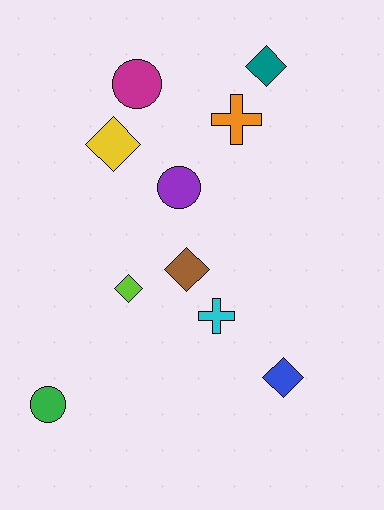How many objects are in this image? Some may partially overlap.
There are 10 objects.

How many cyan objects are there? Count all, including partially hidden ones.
There is 1 cyan object.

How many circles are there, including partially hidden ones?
There are 3 circles.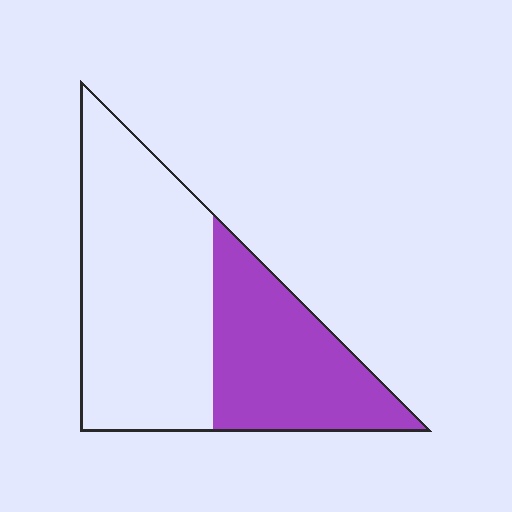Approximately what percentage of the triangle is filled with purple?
Approximately 40%.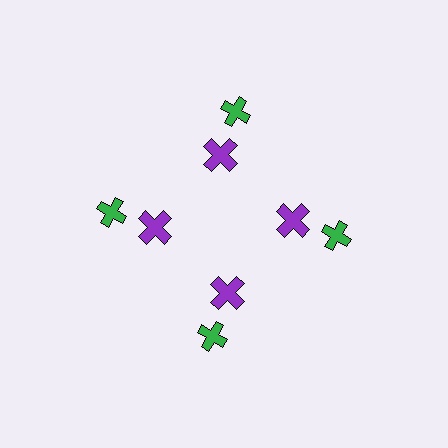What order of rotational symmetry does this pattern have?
This pattern has 4-fold rotational symmetry.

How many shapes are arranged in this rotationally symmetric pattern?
There are 8 shapes, arranged in 4 groups of 2.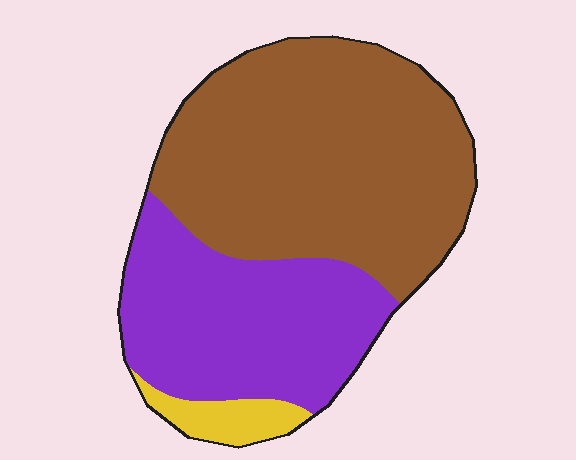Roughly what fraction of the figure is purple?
Purple takes up about three eighths (3/8) of the figure.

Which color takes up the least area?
Yellow, at roughly 5%.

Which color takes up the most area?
Brown, at roughly 60%.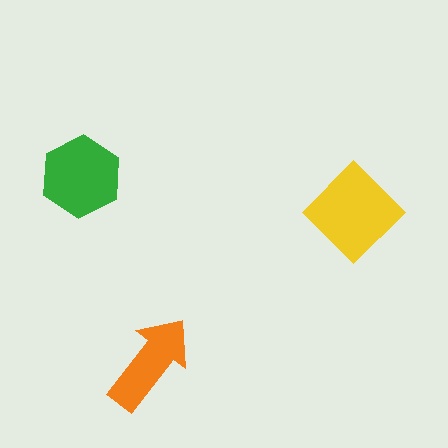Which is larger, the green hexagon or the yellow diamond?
The yellow diamond.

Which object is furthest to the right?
The yellow diamond is rightmost.